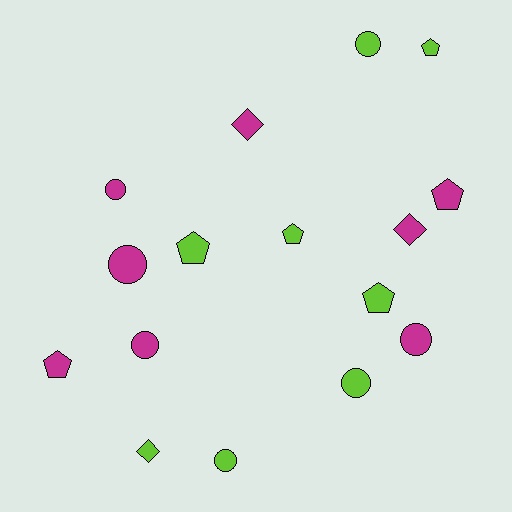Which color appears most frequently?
Lime, with 8 objects.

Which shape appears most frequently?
Circle, with 7 objects.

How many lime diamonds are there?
There is 1 lime diamond.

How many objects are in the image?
There are 16 objects.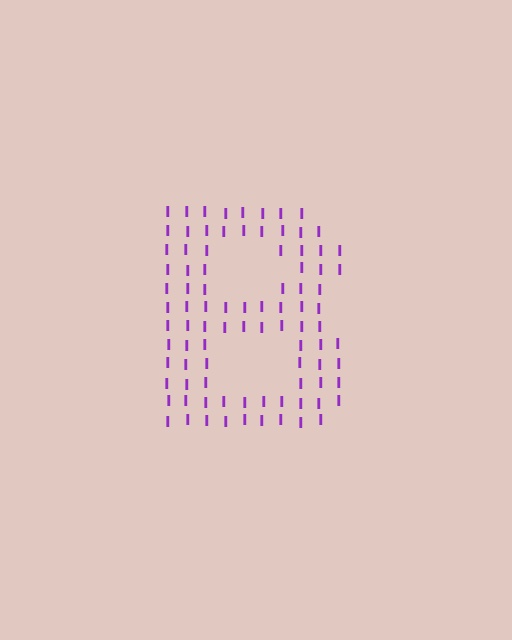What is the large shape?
The large shape is the letter B.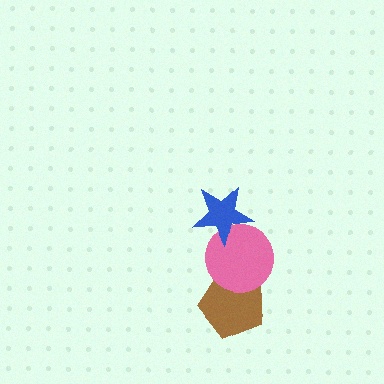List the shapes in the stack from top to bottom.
From top to bottom: the blue star, the pink circle, the brown pentagon.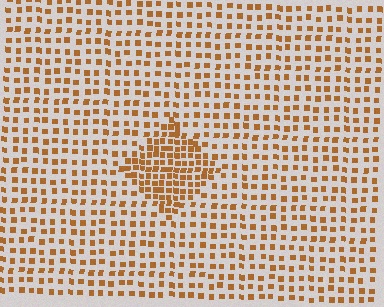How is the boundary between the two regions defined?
The boundary is defined by a change in element density (approximately 2.1x ratio). All elements are the same color, size, and shape.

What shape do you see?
I see a diamond.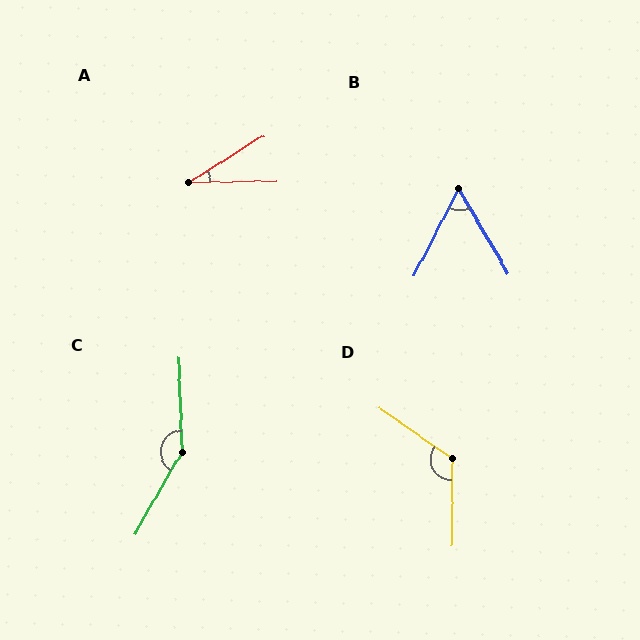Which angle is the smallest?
A, at approximately 31 degrees.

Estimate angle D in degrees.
Approximately 125 degrees.